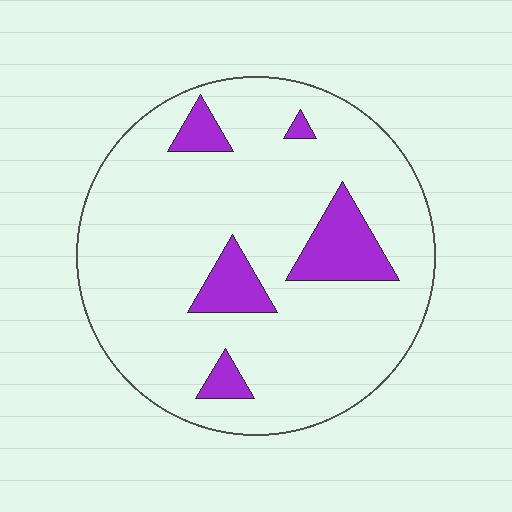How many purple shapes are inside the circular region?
5.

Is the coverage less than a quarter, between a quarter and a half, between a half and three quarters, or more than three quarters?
Less than a quarter.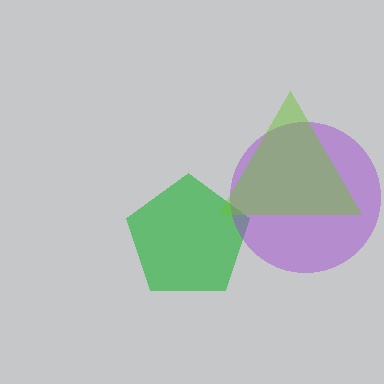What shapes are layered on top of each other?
The layered shapes are: a green pentagon, a purple circle, a lime triangle.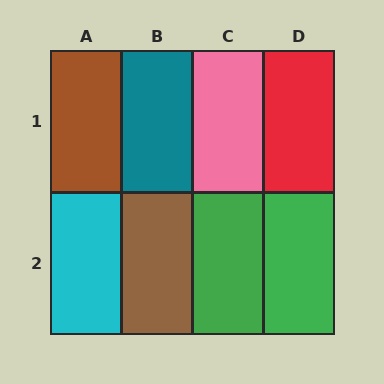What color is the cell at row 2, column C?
Green.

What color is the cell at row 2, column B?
Brown.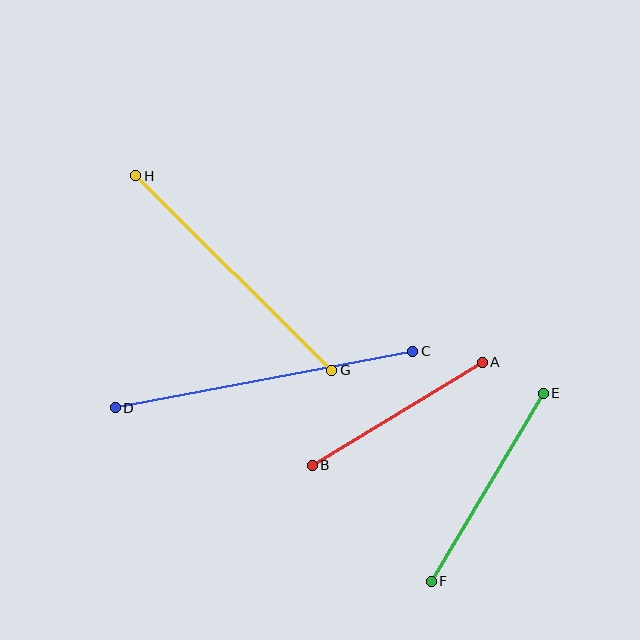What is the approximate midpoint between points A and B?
The midpoint is at approximately (397, 414) pixels.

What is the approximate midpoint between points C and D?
The midpoint is at approximately (264, 379) pixels.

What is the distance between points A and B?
The distance is approximately 199 pixels.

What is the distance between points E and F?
The distance is approximately 219 pixels.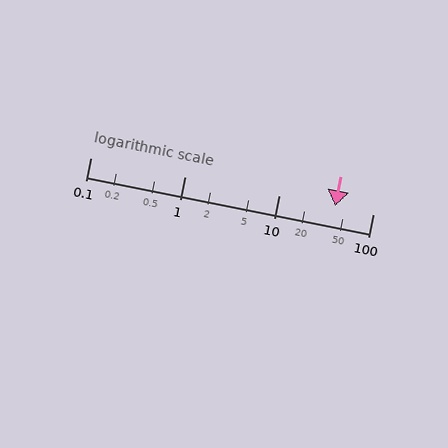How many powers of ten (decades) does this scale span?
The scale spans 3 decades, from 0.1 to 100.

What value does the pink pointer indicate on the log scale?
The pointer indicates approximately 40.